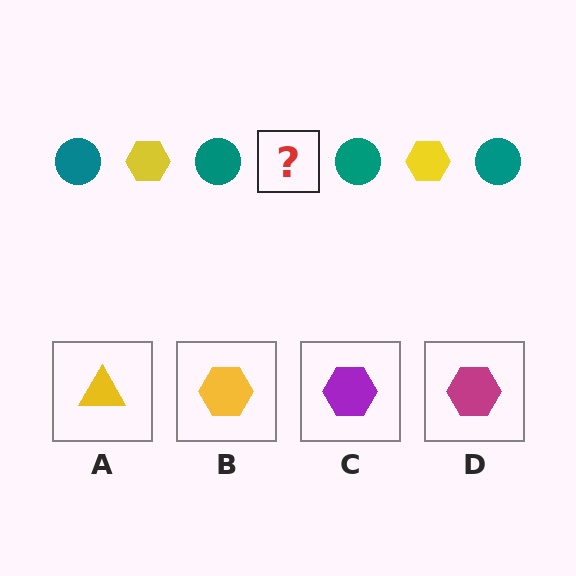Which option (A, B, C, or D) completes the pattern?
B.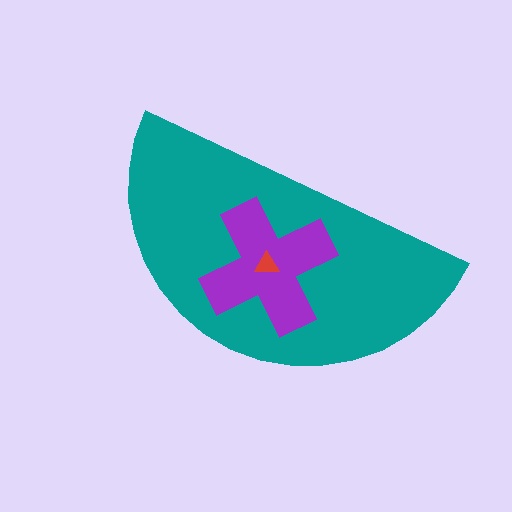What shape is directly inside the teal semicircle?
The purple cross.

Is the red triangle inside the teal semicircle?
Yes.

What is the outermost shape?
The teal semicircle.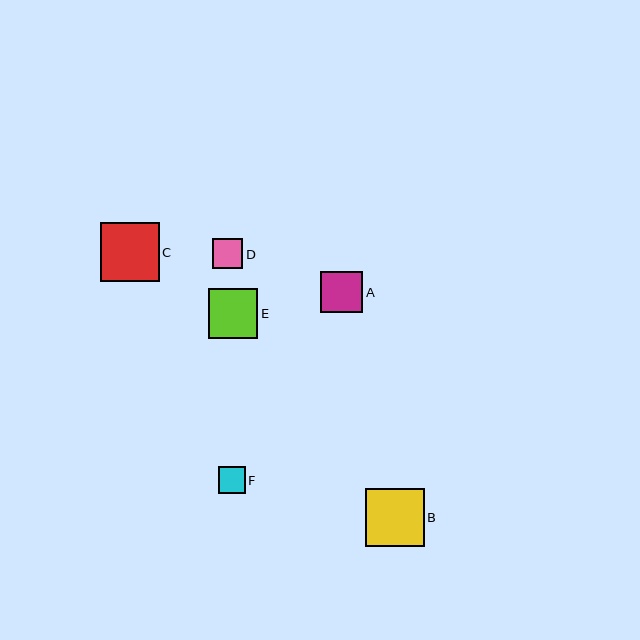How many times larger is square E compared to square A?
Square E is approximately 1.2 times the size of square A.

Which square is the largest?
Square C is the largest with a size of approximately 59 pixels.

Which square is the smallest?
Square F is the smallest with a size of approximately 27 pixels.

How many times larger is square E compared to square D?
Square E is approximately 1.6 times the size of square D.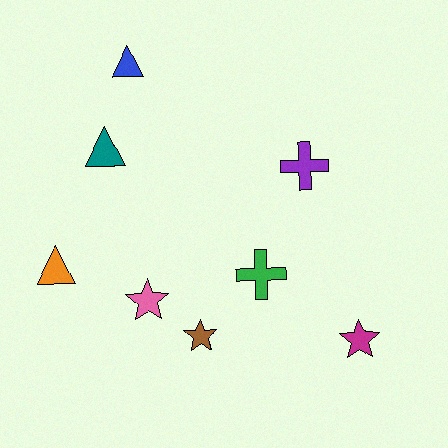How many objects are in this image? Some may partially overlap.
There are 8 objects.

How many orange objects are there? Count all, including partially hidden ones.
There is 1 orange object.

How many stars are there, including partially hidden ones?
There are 3 stars.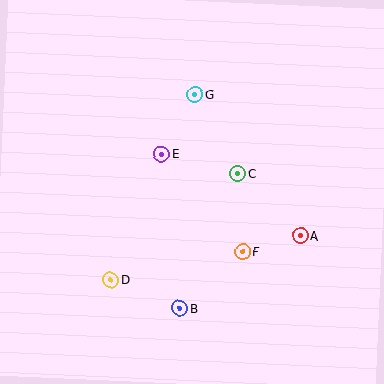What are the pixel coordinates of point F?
Point F is at (243, 252).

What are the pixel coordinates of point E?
Point E is at (161, 154).